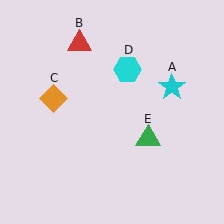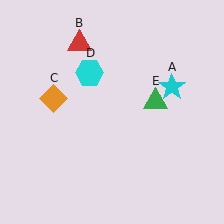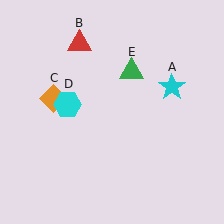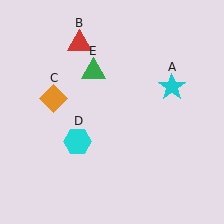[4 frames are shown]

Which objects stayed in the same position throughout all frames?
Cyan star (object A) and red triangle (object B) and orange diamond (object C) remained stationary.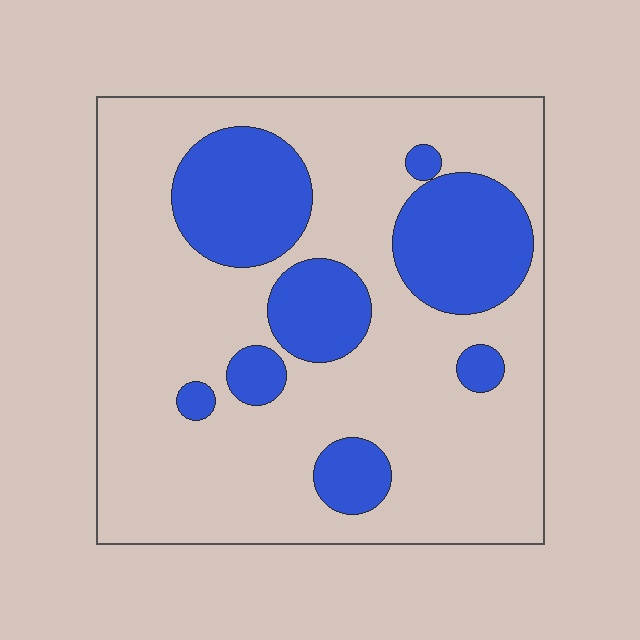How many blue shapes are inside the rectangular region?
8.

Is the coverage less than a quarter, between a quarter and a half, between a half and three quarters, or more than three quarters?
Between a quarter and a half.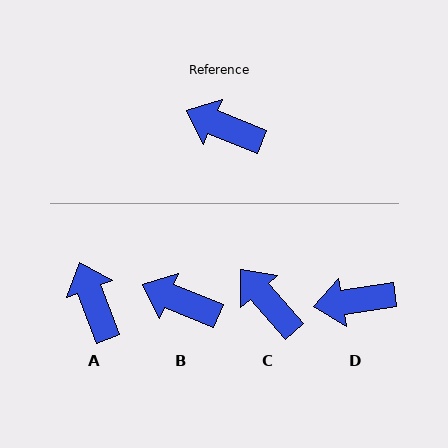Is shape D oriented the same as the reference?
No, it is off by about 31 degrees.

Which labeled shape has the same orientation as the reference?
B.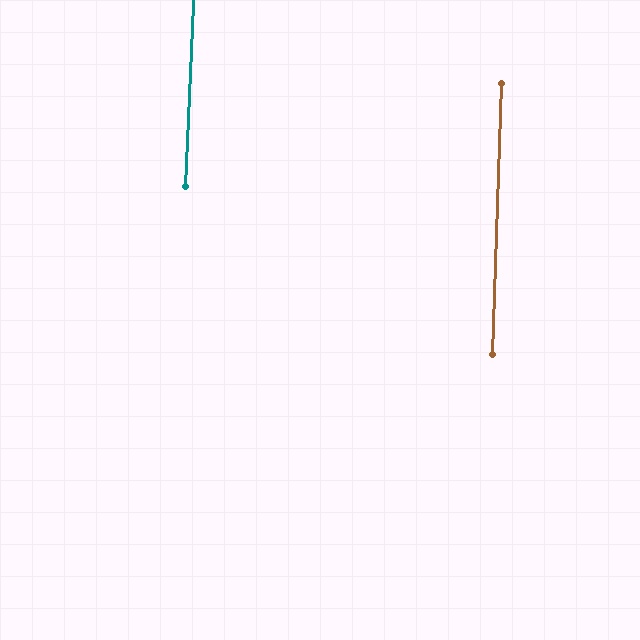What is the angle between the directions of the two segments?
Approximately 1 degree.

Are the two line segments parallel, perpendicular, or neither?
Parallel — their directions differ by only 0.6°.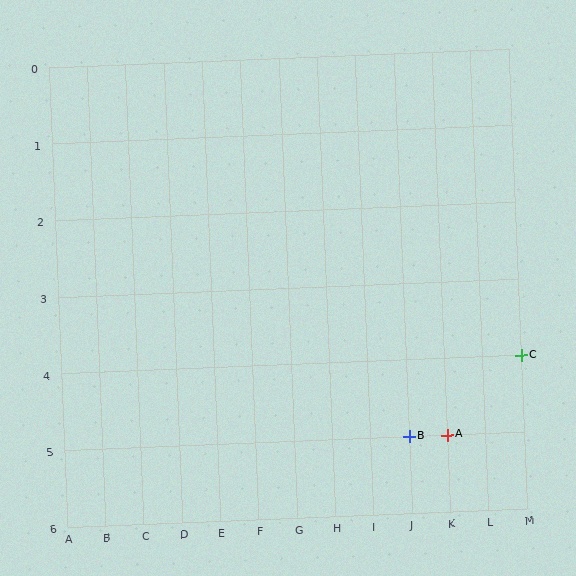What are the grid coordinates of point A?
Point A is at grid coordinates (K, 5).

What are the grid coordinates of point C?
Point C is at grid coordinates (M, 4).